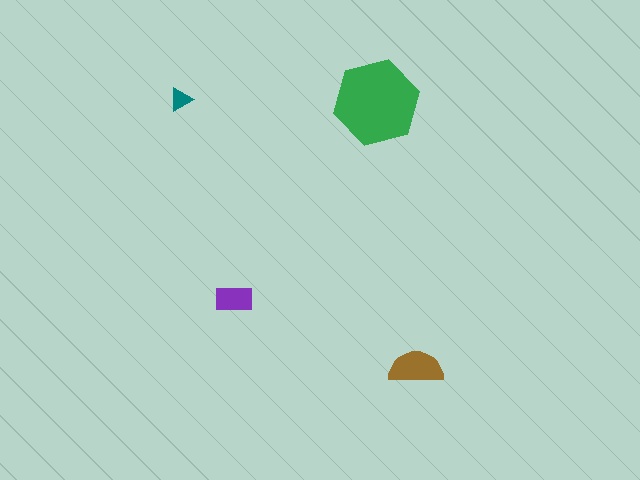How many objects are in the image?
There are 4 objects in the image.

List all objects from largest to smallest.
The green hexagon, the brown semicircle, the purple rectangle, the teal triangle.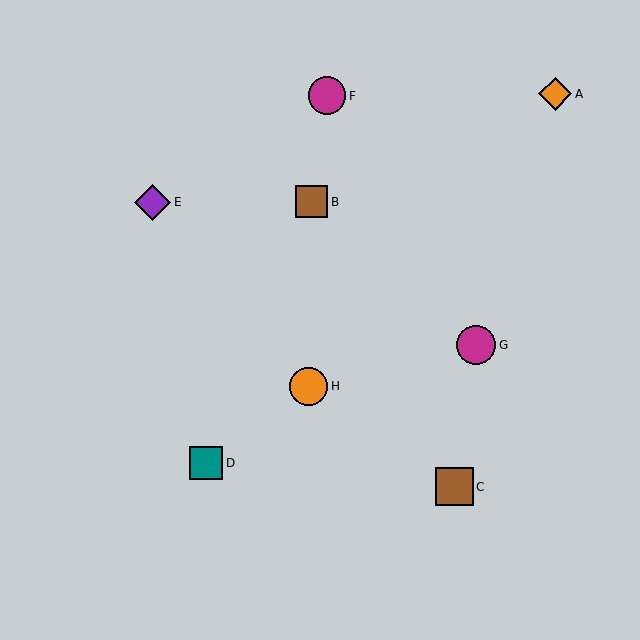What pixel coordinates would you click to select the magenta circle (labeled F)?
Click at (327, 96) to select the magenta circle F.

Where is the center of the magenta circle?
The center of the magenta circle is at (476, 345).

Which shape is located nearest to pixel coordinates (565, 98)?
The orange diamond (labeled A) at (555, 94) is nearest to that location.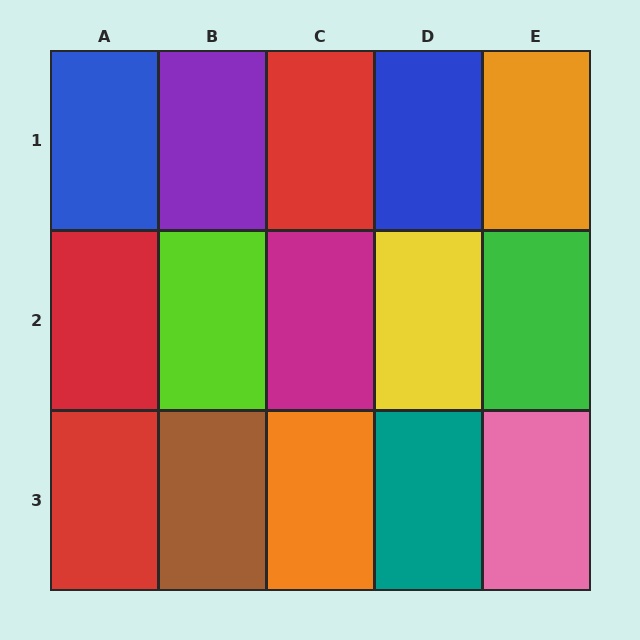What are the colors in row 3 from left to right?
Red, brown, orange, teal, pink.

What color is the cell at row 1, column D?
Blue.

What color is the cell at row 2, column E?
Green.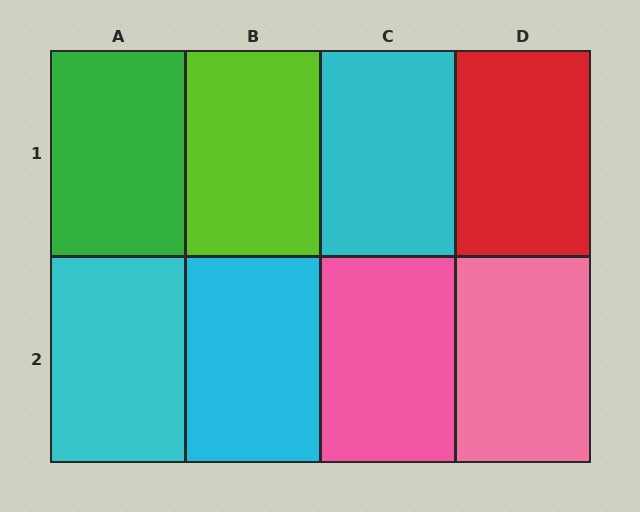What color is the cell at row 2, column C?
Pink.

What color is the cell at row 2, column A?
Cyan.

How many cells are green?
1 cell is green.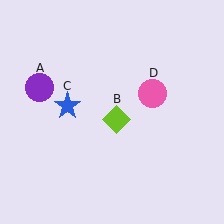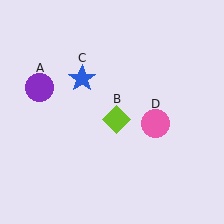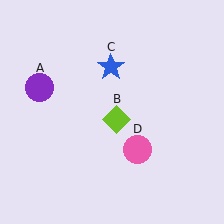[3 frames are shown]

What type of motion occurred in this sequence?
The blue star (object C), pink circle (object D) rotated clockwise around the center of the scene.